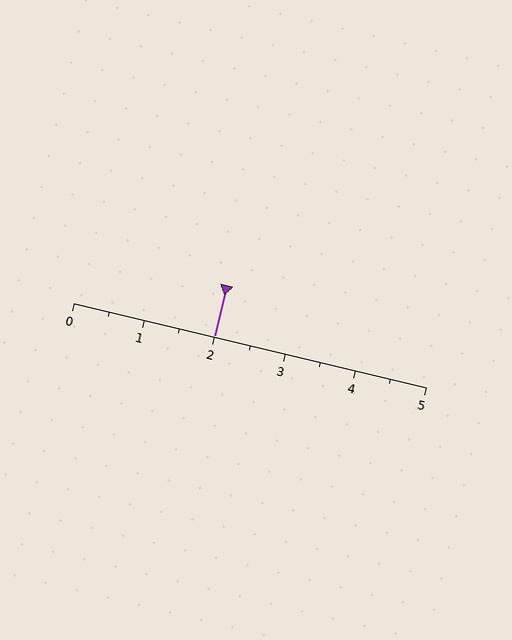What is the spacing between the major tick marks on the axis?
The major ticks are spaced 1 apart.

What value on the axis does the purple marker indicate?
The marker indicates approximately 2.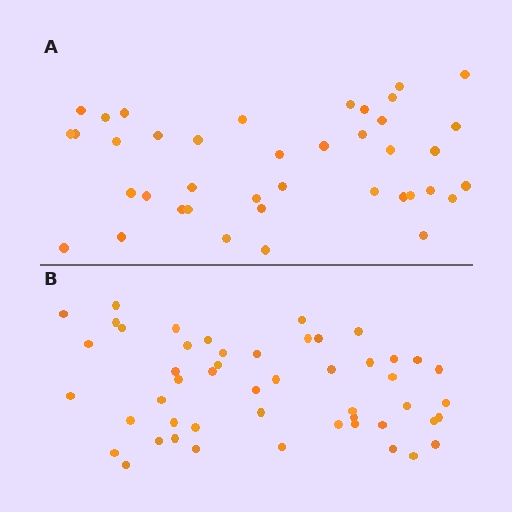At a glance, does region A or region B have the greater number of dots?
Region B (the bottom region) has more dots.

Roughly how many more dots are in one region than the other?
Region B has roughly 10 or so more dots than region A.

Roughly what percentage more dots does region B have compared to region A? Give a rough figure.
About 25% more.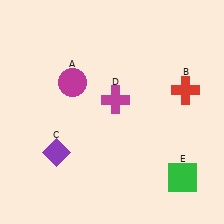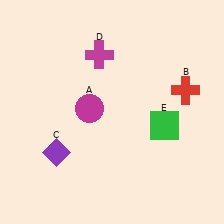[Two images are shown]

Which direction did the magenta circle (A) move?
The magenta circle (A) moved down.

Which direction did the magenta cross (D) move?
The magenta cross (D) moved up.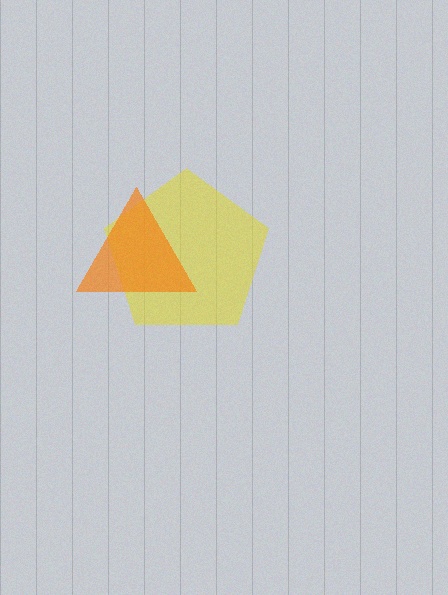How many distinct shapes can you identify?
There are 2 distinct shapes: a yellow pentagon, an orange triangle.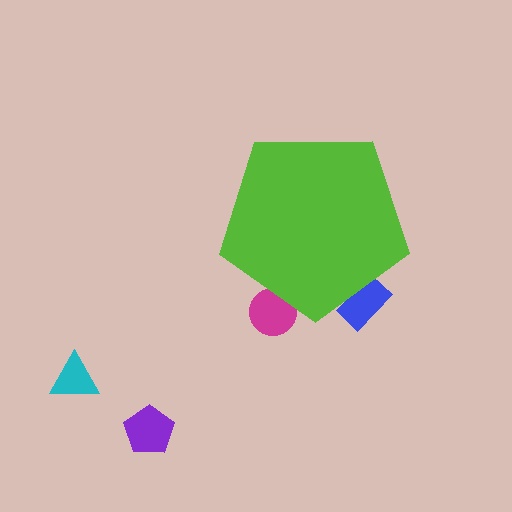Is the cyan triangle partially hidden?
No, the cyan triangle is fully visible.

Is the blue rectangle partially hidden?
Yes, the blue rectangle is partially hidden behind the lime pentagon.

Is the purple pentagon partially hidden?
No, the purple pentagon is fully visible.